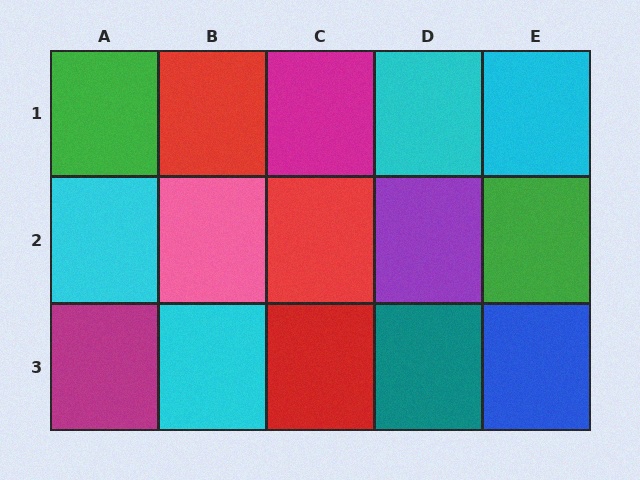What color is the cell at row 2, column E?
Green.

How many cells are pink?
1 cell is pink.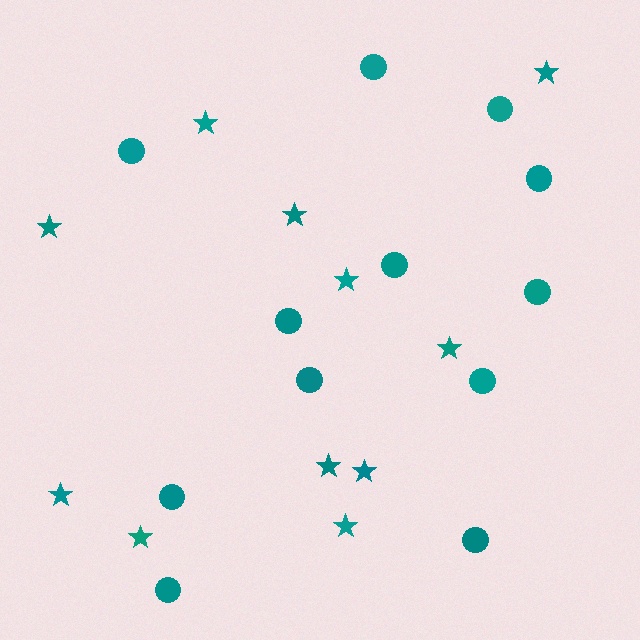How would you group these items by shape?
There are 2 groups: one group of circles (12) and one group of stars (11).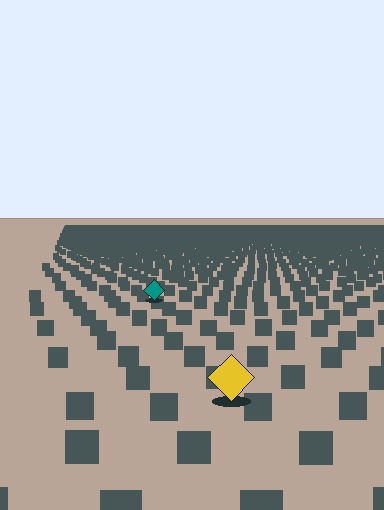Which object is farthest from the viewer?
The teal diamond is farthest from the viewer. It appears smaller and the ground texture around it is denser.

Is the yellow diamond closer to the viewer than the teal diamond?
Yes. The yellow diamond is closer — you can tell from the texture gradient: the ground texture is coarser near it.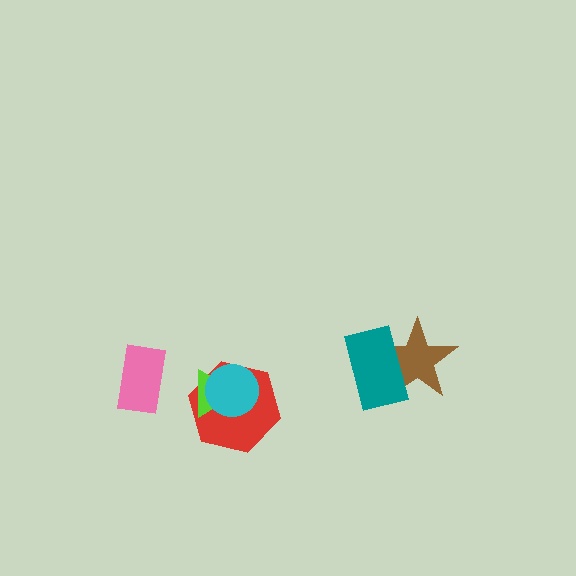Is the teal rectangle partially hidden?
No, no other shape covers it.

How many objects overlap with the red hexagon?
2 objects overlap with the red hexagon.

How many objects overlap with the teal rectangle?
1 object overlaps with the teal rectangle.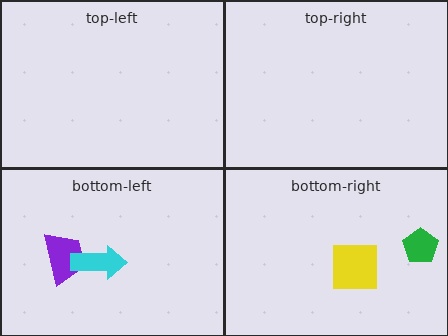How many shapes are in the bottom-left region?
2.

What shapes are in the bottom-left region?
The purple trapezoid, the cyan arrow.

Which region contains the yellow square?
The bottom-right region.